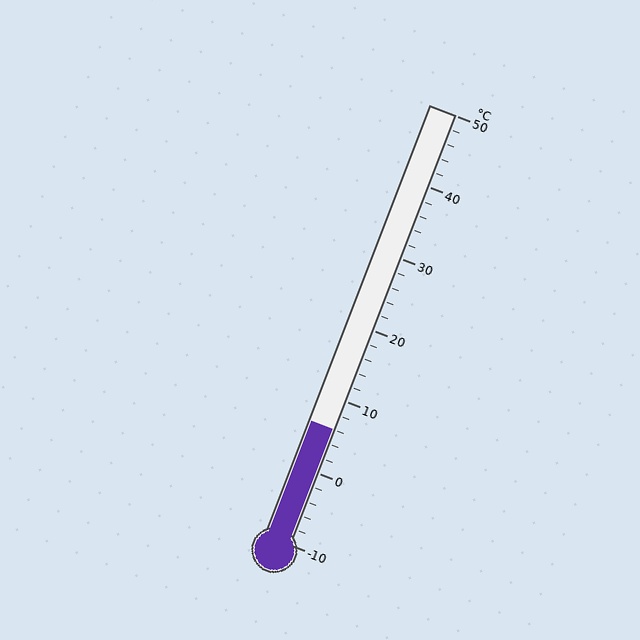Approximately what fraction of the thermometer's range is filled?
The thermometer is filled to approximately 25% of its range.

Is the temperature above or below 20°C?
The temperature is below 20°C.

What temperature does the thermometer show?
The thermometer shows approximately 6°C.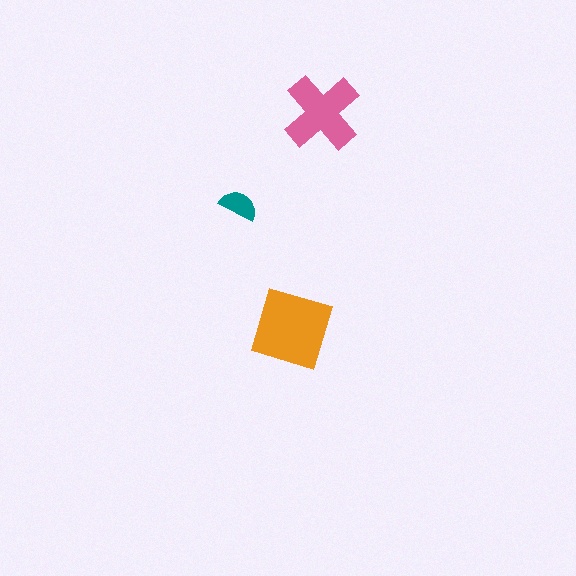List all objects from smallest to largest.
The teal semicircle, the pink cross, the orange diamond.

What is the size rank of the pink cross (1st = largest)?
2nd.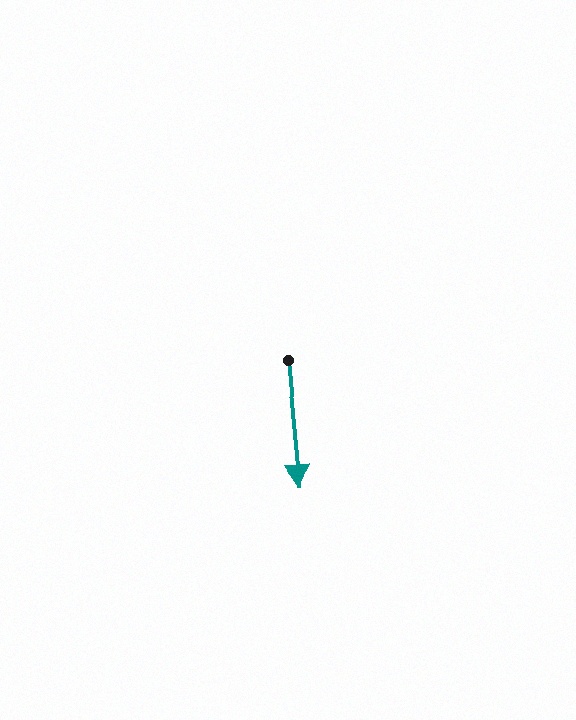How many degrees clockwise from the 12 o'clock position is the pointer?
Approximately 175 degrees.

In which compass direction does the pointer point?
South.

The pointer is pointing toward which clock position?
Roughly 6 o'clock.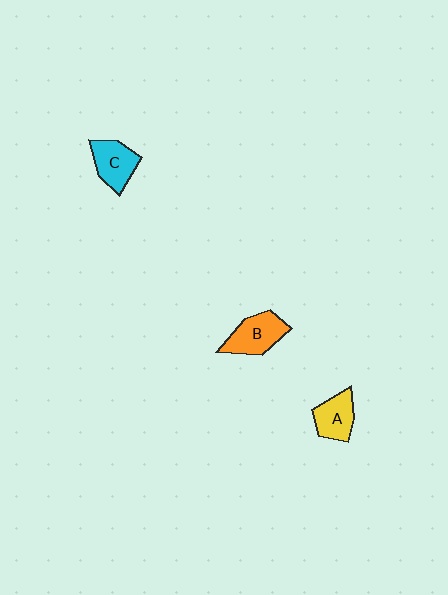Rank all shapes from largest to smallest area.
From largest to smallest: B (orange), C (cyan), A (yellow).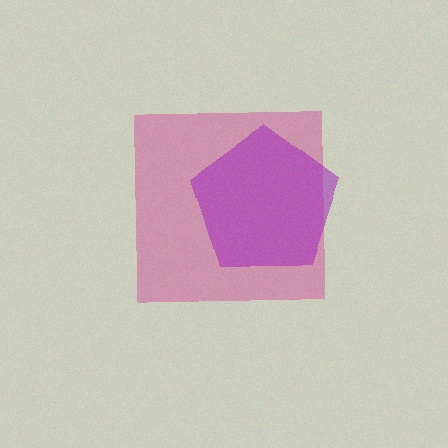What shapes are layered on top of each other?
The layered shapes are: a magenta square, a purple pentagon.